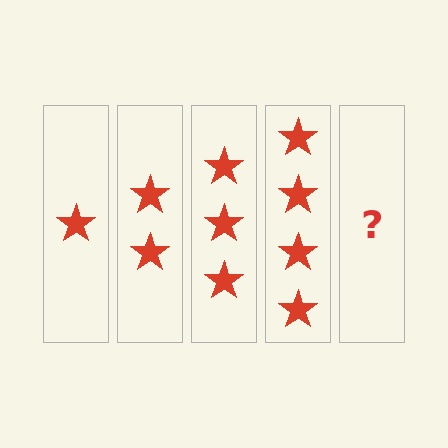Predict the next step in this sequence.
The next step is 5 stars.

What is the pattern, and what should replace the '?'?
The pattern is that each step adds one more star. The '?' should be 5 stars.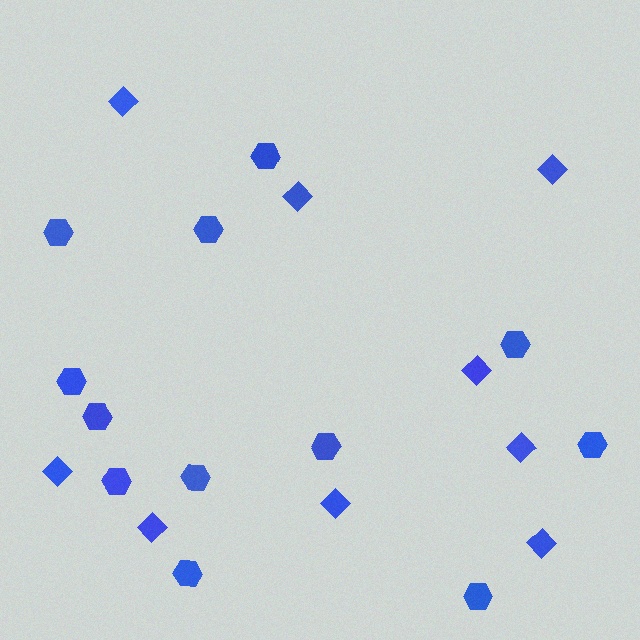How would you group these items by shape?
There are 2 groups: one group of hexagons (12) and one group of diamonds (9).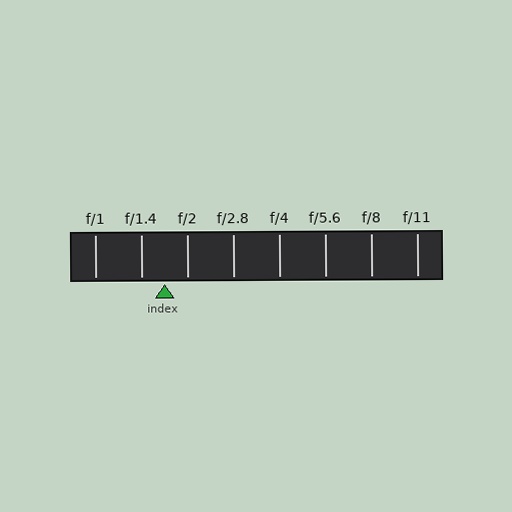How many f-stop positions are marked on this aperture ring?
There are 8 f-stop positions marked.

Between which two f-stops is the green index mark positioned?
The index mark is between f/1.4 and f/2.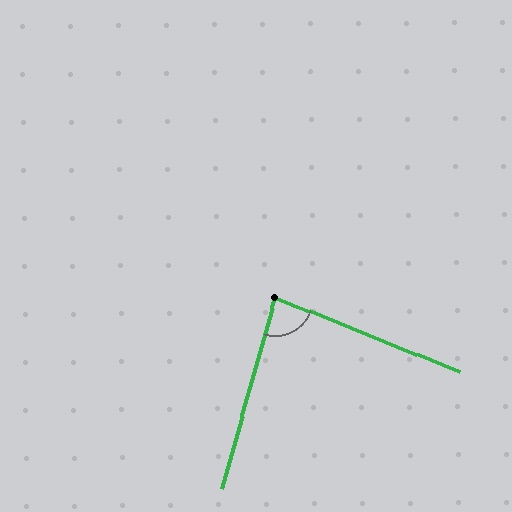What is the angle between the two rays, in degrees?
Approximately 84 degrees.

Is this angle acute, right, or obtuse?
It is acute.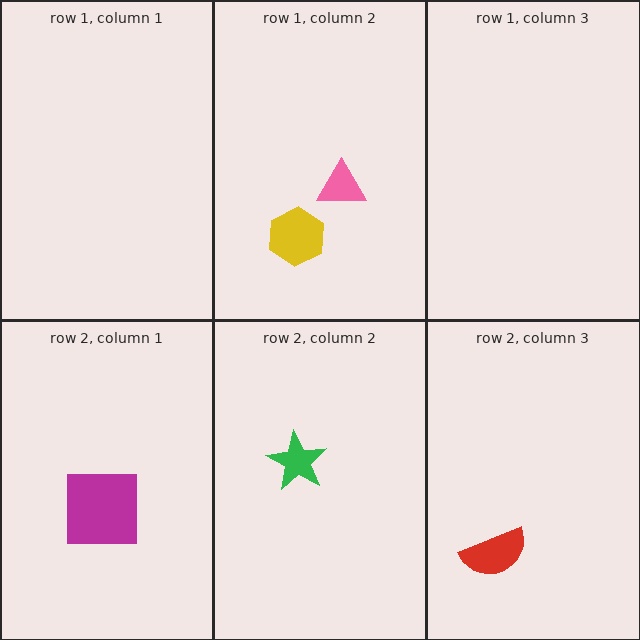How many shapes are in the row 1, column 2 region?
2.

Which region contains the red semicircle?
The row 2, column 3 region.